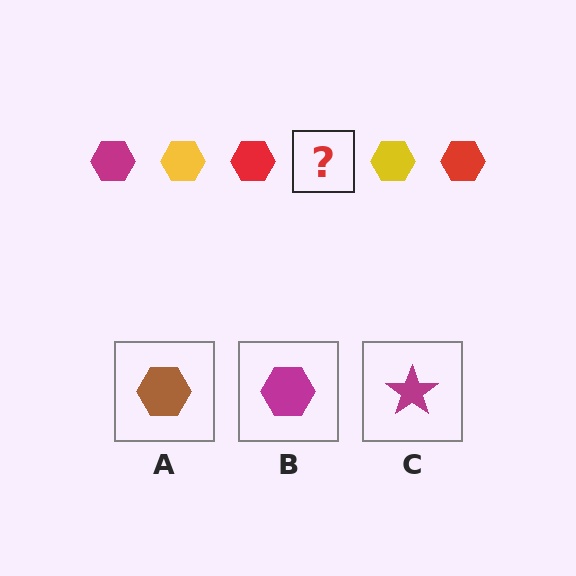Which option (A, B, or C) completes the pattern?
B.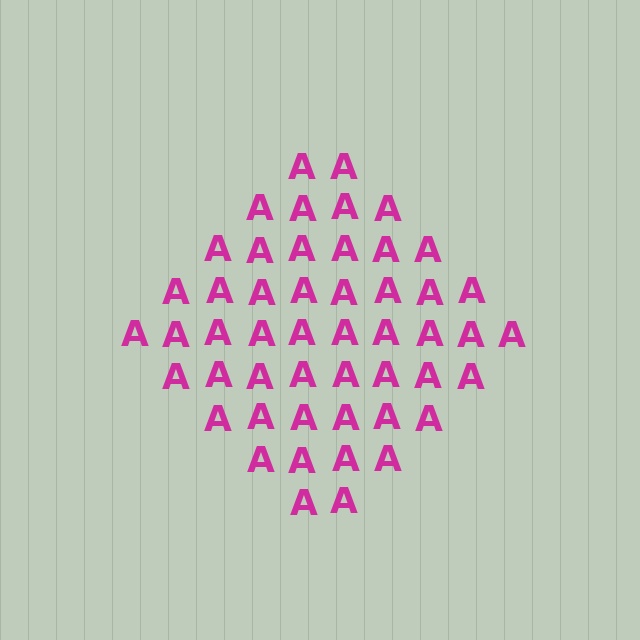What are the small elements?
The small elements are letter A's.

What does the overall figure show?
The overall figure shows a diamond.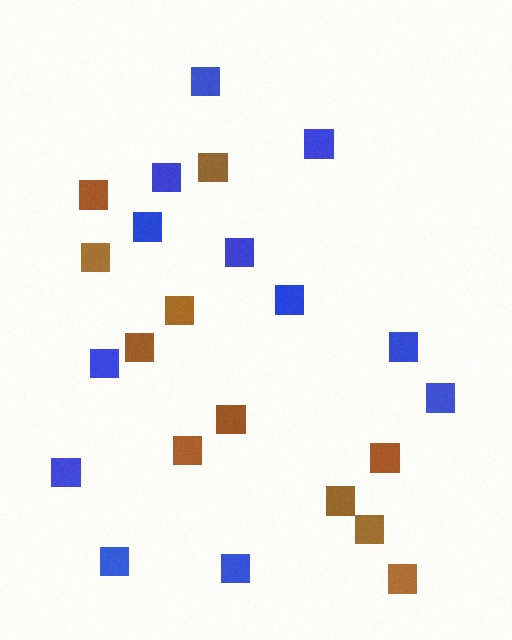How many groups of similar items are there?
There are 2 groups: one group of brown squares (11) and one group of blue squares (12).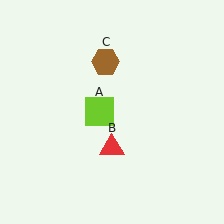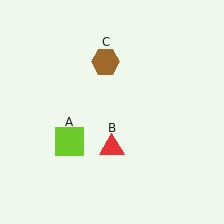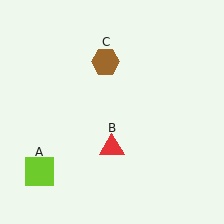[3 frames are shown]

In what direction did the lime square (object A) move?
The lime square (object A) moved down and to the left.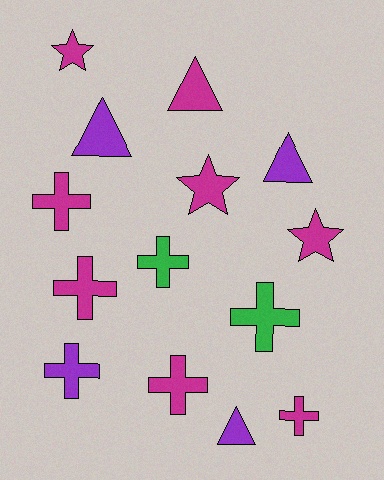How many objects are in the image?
There are 14 objects.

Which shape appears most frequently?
Cross, with 7 objects.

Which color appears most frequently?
Magenta, with 8 objects.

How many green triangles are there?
There are no green triangles.